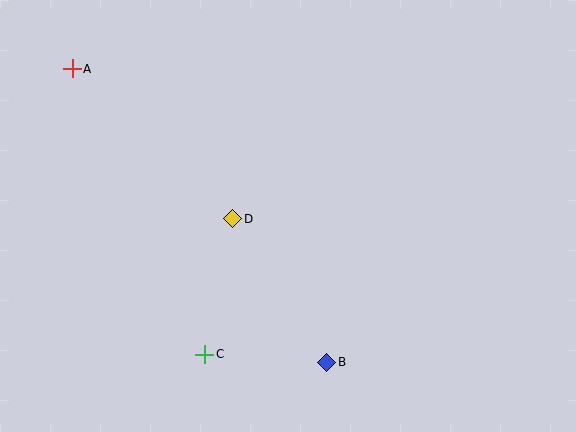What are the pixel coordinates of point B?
Point B is at (327, 362).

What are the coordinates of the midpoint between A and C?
The midpoint between A and C is at (139, 211).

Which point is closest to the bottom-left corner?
Point C is closest to the bottom-left corner.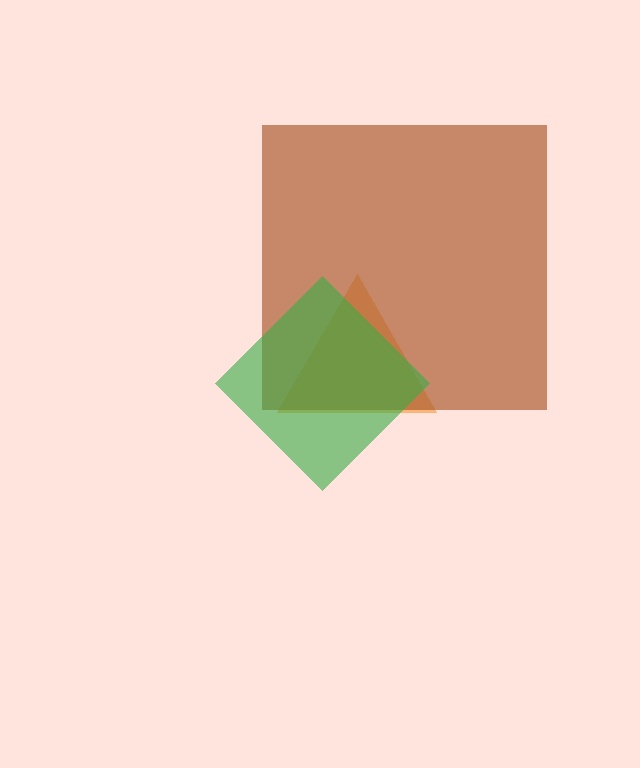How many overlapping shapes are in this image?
There are 3 overlapping shapes in the image.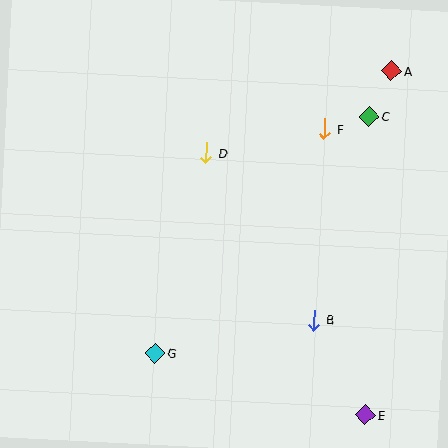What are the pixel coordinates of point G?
Point G is at (155, 353).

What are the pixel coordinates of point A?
Point A is at (392, 71).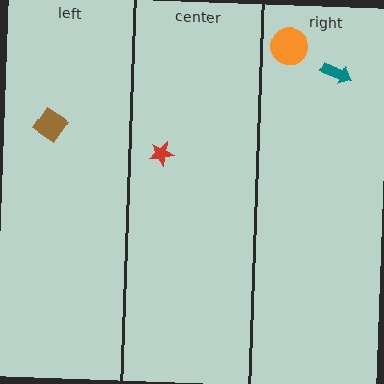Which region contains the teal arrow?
The right region.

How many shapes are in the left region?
1.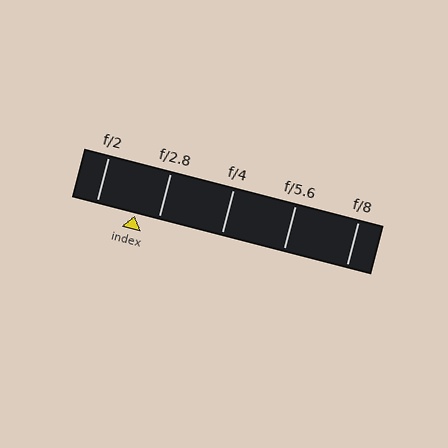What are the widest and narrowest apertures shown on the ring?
The widest aperture shown is f/2 and the narrowest is f/8.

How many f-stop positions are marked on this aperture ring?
There are 5 f-stop positions marked.